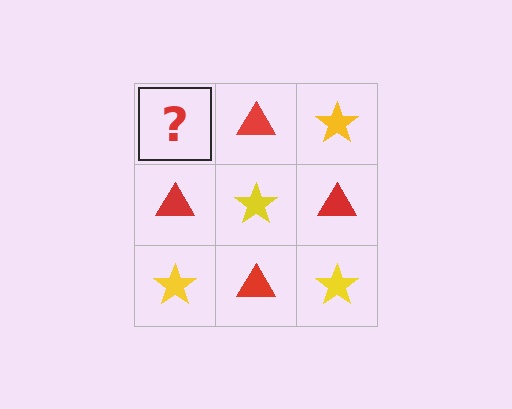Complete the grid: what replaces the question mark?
The question mark should be replaced with a yellow star.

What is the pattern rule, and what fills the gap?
The rule is that it alternates yellow star and red triangle in a checkerboard pattern. The gap should be filled with a yellow star.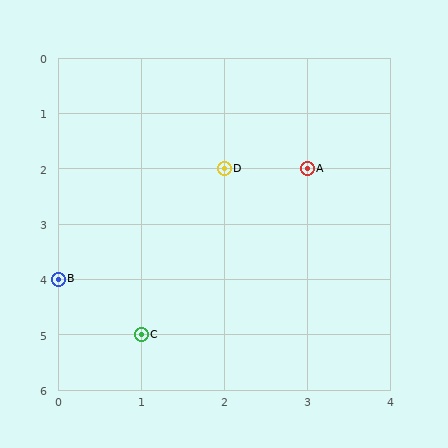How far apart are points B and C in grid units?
Points B and C are 1 column and 1 row apart (about 1.4 grid units diagonally).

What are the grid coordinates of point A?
Point A is at grid coordinates (3, 2).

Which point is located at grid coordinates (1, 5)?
Point C is at (1, 5).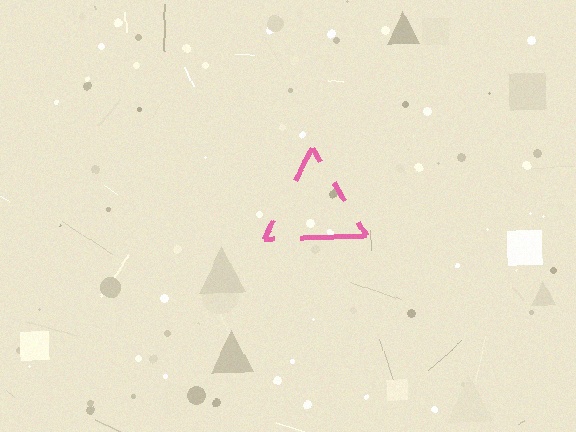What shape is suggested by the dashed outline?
The dashed outline suggests a triangle.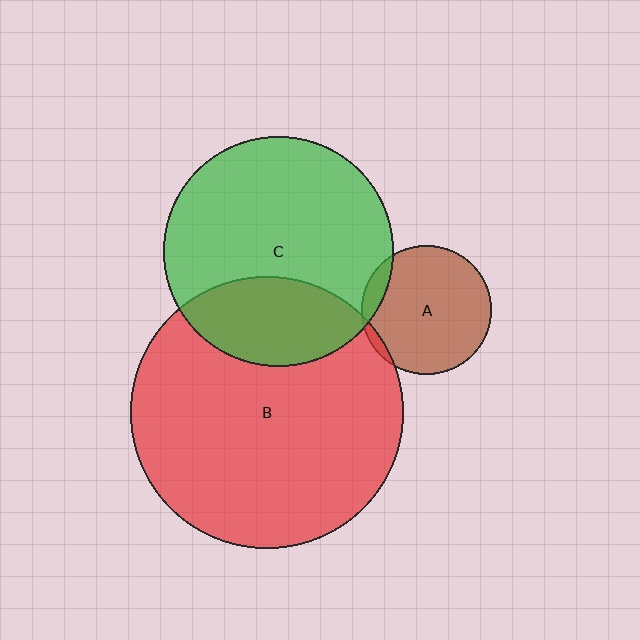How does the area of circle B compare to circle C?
Approximately 1.4 times.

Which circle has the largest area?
Circle B (red).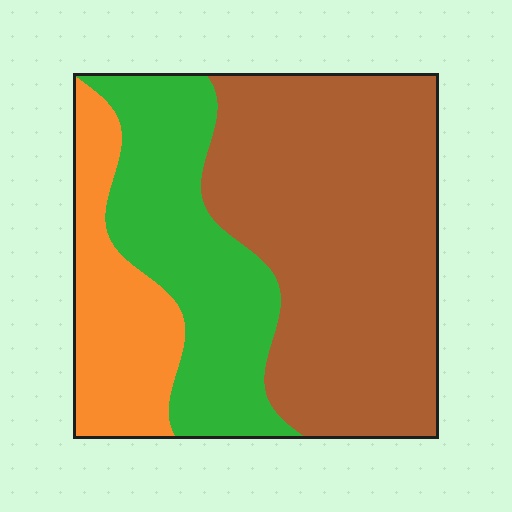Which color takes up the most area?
Brown, at roughly 55%.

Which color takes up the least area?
Orange, at roughly 20%.